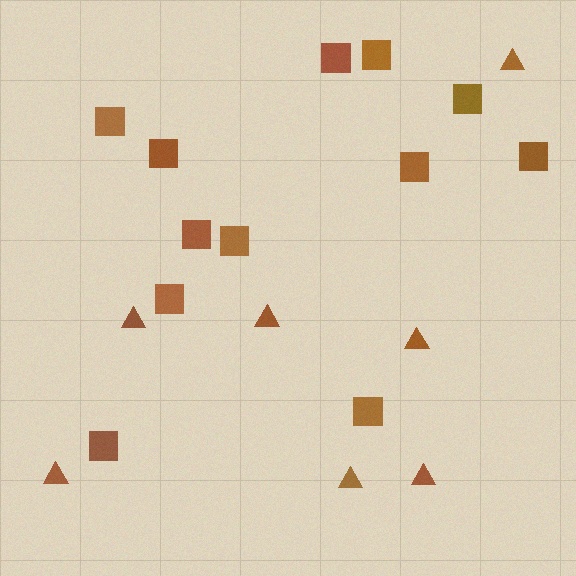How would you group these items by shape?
There are 2 groups: one group of squares (12) and one group of triangles (7).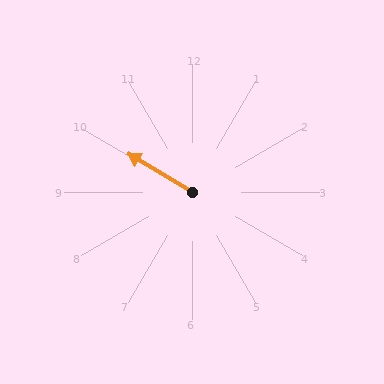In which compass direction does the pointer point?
Northwest.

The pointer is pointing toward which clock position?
Roughly 10 o'clock.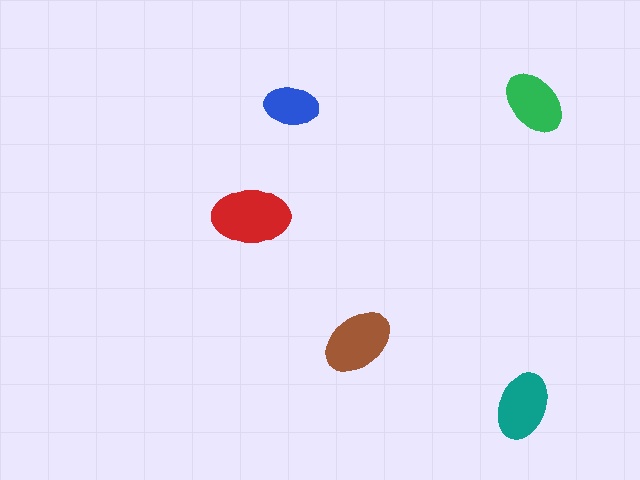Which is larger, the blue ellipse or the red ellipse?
The red one.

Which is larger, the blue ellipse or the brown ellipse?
The brown one.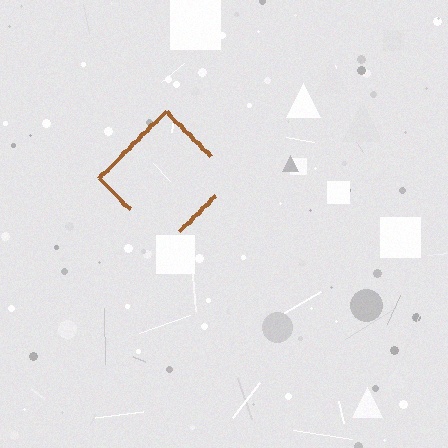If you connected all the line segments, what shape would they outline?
They would outline a diamond.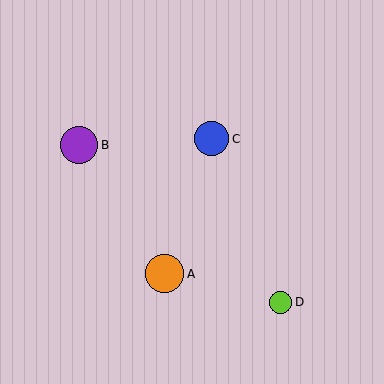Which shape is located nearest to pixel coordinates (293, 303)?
The lime circle (labeled D) at (281, 302) is nearest to that location.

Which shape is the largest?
The orange circle (labeled A) is the largest.